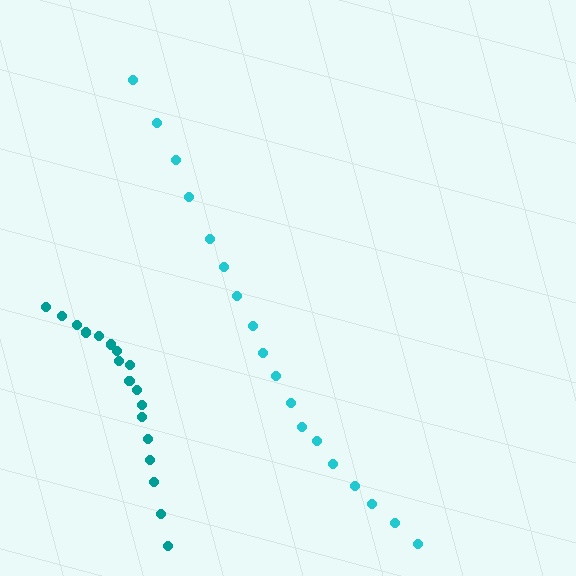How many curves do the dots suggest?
There are 2 distinct paths.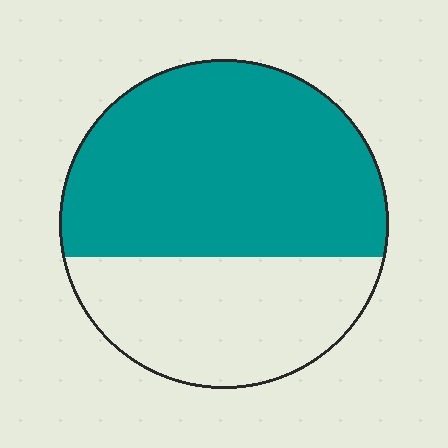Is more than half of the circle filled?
Yes.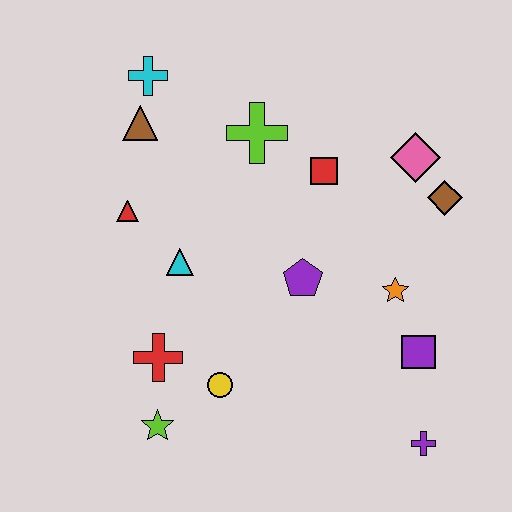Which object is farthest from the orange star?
The cyan cross is farthest from the orange star.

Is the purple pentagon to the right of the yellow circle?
Yes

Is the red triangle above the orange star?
Yes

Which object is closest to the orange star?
The purple square is closest to the orange star.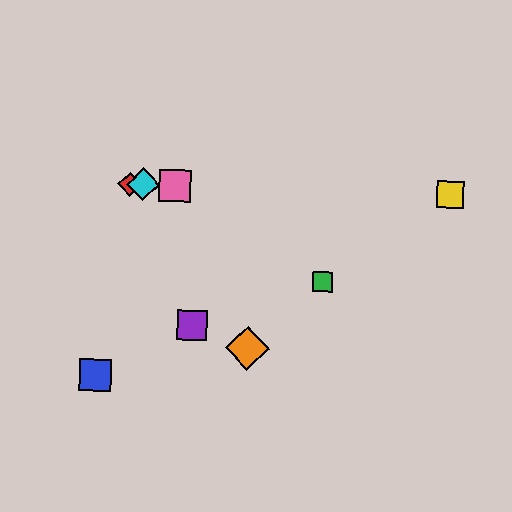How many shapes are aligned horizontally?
4 shapes (the red diamond, the yellow square, the cyan diamond, the pink square) are aligned horizontally.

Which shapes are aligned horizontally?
The red diamond, the yellow square, the cyan diamond, the pink square are aligned horizontally.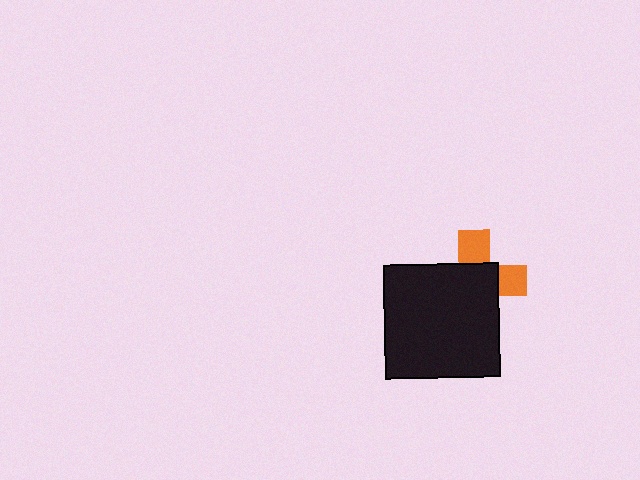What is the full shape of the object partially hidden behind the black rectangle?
The partially hidden object is an orange cross.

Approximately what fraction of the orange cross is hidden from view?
Roughly 65% of the orange cross is hidden behind the black rectangle.